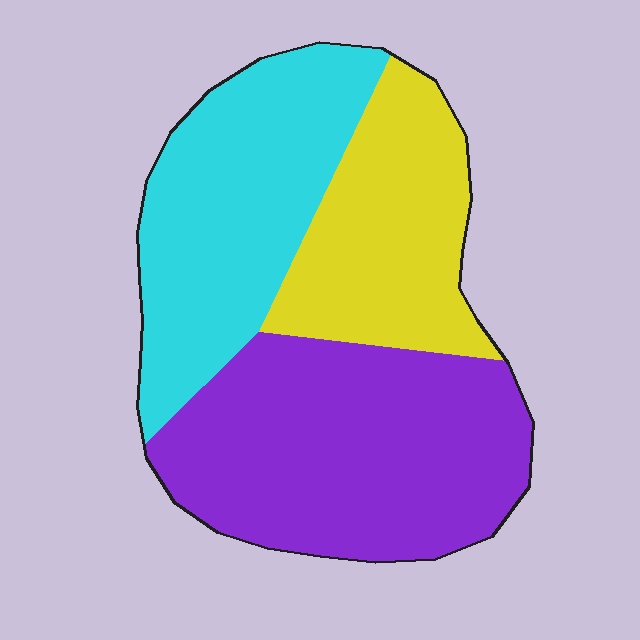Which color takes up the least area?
Yellow, at roughly 25%.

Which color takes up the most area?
Purple, at roughly 40%.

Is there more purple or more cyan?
Purple.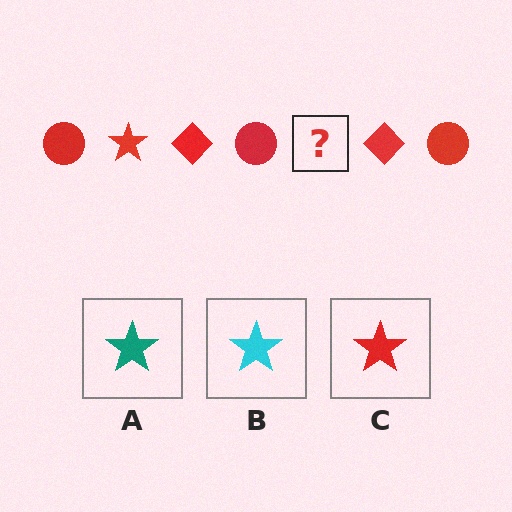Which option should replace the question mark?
Option C.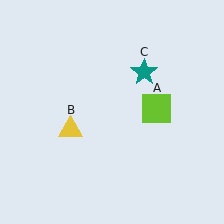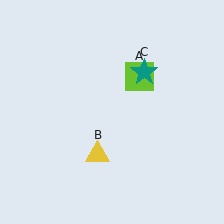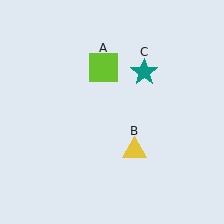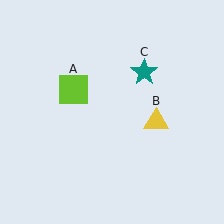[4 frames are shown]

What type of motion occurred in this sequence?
The lime square (object A), yellow triangle (object B) rotated counterclockwise around the center of the scene.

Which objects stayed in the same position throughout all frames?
Teal star (object C) remained stationary.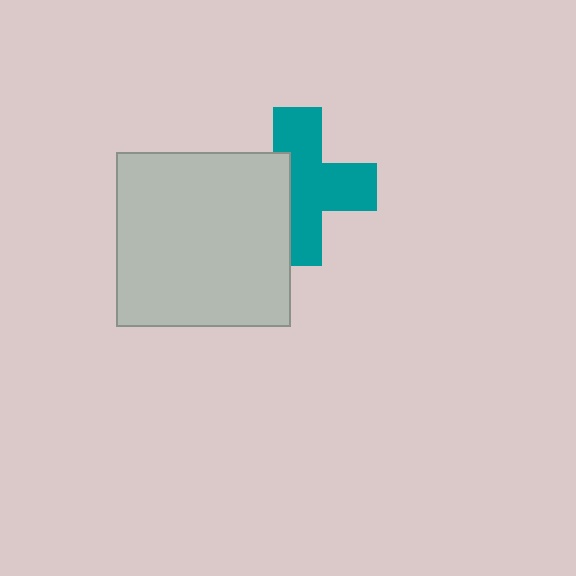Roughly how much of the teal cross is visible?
About half of it is visible (roughly 63%).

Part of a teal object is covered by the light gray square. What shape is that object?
It is a cross.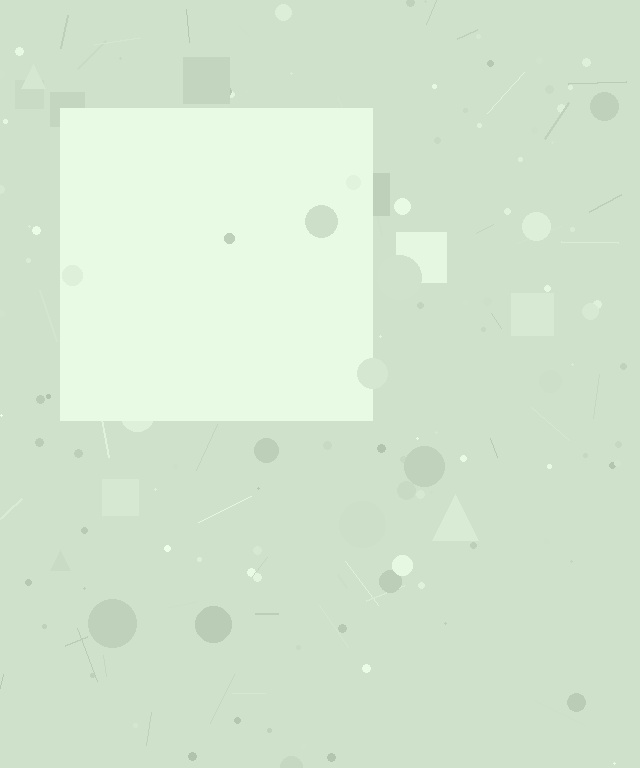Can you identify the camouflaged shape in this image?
The camouflaged shape is a square.